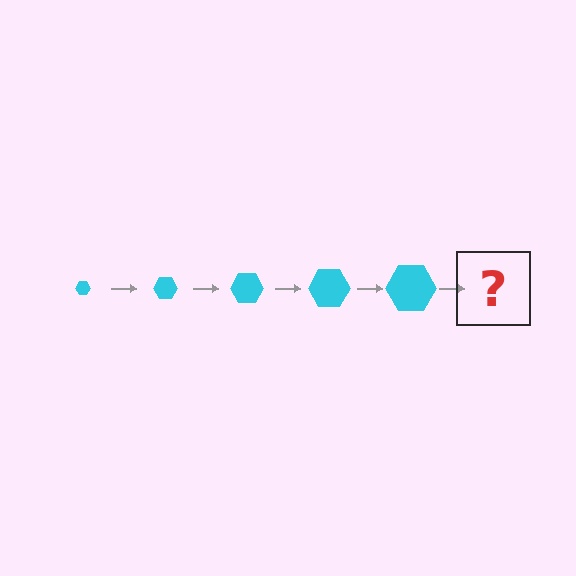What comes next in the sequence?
The next element should be a cyan hexagon, larger than the previous one.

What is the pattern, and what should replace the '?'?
The pattern is that the hexagon gets progressively larger each step. The '?' should be a cyan hexagon, larger than the previous one.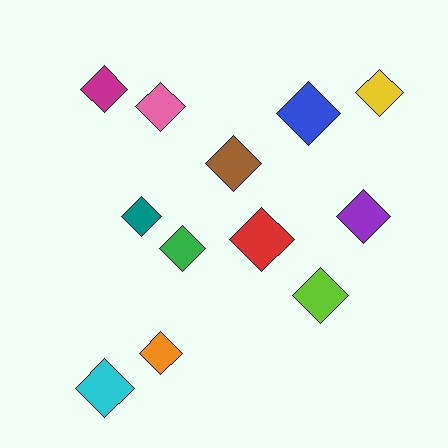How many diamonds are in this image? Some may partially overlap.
There are 12 diamonds.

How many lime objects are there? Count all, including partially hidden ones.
There is 1 lime object.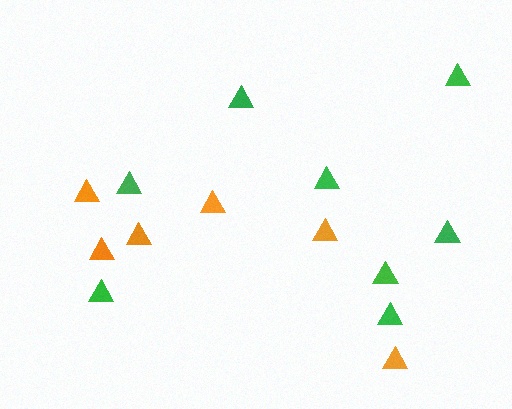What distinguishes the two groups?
There are 2 groups: one group of orange triangles (6) and one group of green triangles (8).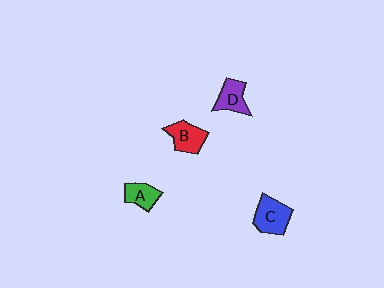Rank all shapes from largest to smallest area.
From largest to smallest: C (blue), B (red), D (purple), A (green).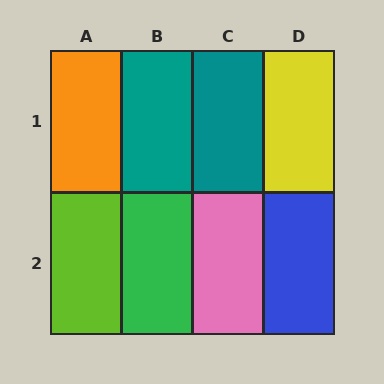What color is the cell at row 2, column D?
Blue.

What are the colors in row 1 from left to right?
Orange, teal, teal, yellow.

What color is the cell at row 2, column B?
Green.